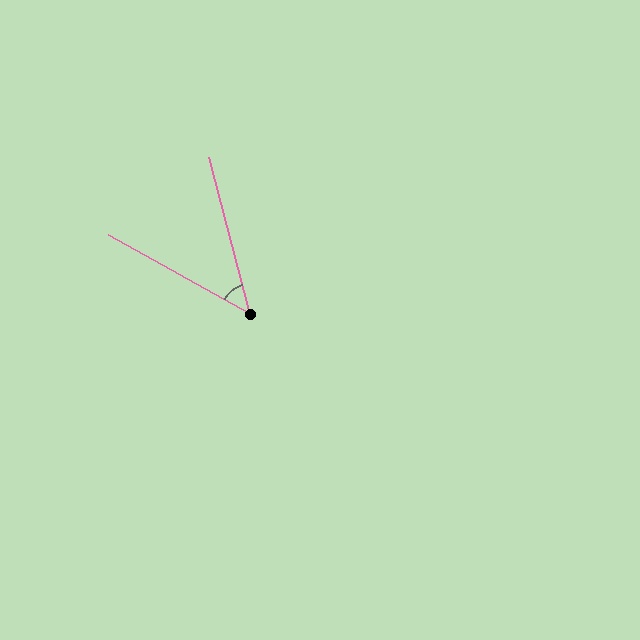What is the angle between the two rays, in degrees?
Approximately 46 degrees.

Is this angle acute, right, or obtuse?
It is acute.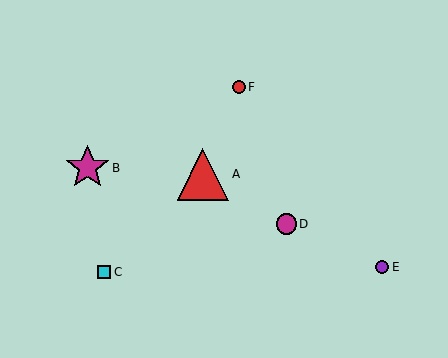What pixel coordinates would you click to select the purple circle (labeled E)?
Click at (382, 267) to select the purple circle E.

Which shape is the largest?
The red triangle (labeled A) is the largest.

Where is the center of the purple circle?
The center of the purple circle is at (382, 267).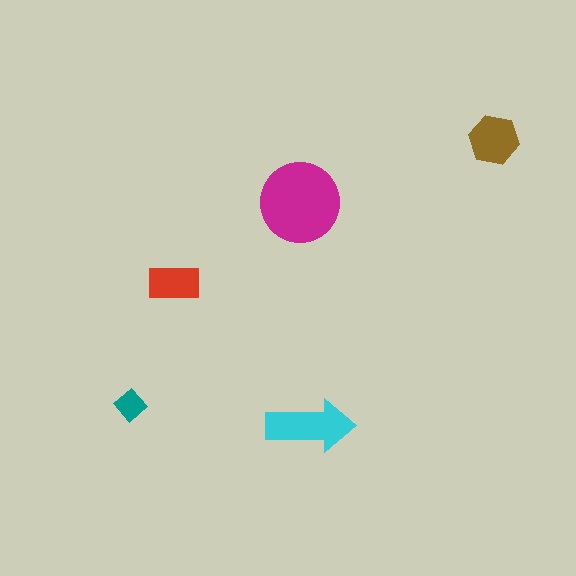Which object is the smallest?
The teal diamond.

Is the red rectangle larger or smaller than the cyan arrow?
Smaller.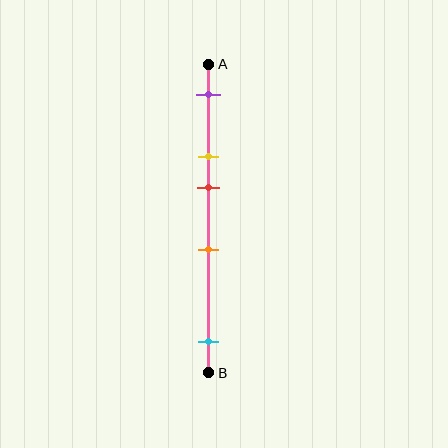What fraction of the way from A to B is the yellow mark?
The yellow mark is approximately 30% (0.3) of the way from A to B.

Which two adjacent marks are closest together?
The yellow and red marks are the closest adjacent pair.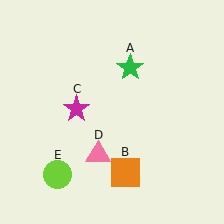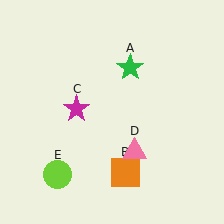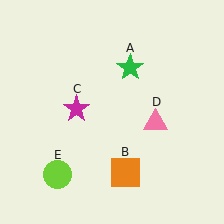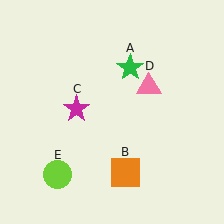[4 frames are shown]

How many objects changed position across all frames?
1 object changed position: pink triangle (object D).